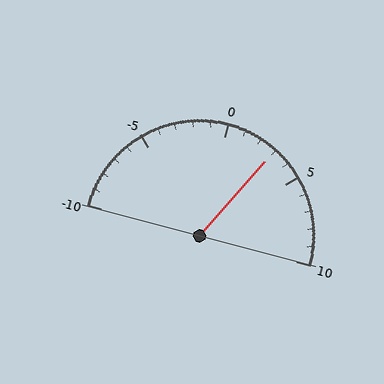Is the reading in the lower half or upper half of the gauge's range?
The reading is in the upper half of the range (-10 to 10).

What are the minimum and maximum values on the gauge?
The gauge ranges from -10 to 10.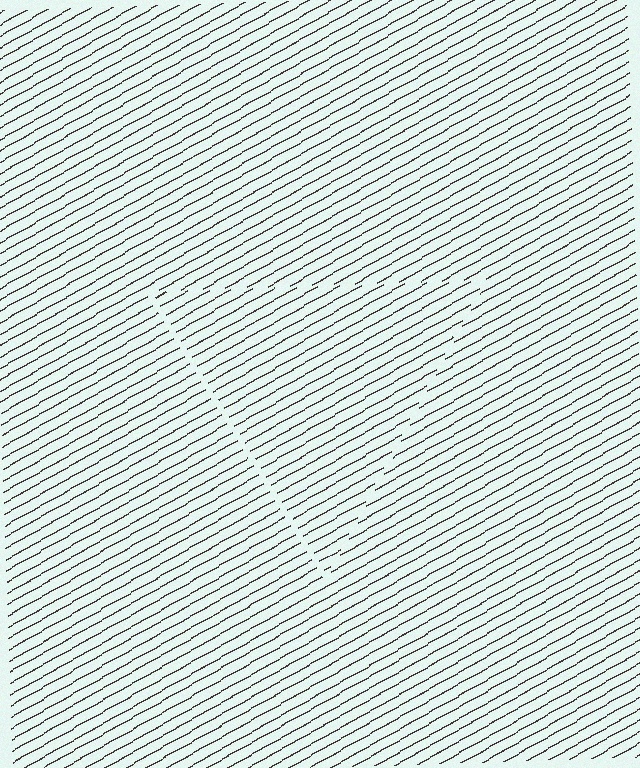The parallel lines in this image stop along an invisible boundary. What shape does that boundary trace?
An illusory triangle. The interior of the shape contains the same grating, shifted by half a period — the contour is defined by the phase discontinuity where line-ends from the inner and outer gratings abut.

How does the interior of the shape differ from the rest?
The interior of the shape contains the same grating, shifted by half a period — the contour is defined by the phase discontinuity where line-ends from the inner and outer gratings abut.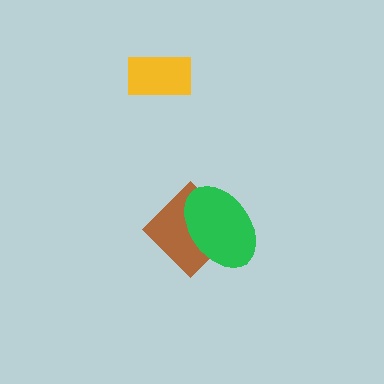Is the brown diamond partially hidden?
Yes, it is partially covered by another shape.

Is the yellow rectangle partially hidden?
No, no other shape covers it.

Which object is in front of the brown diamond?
The green ellipse is in front of the brown diamond.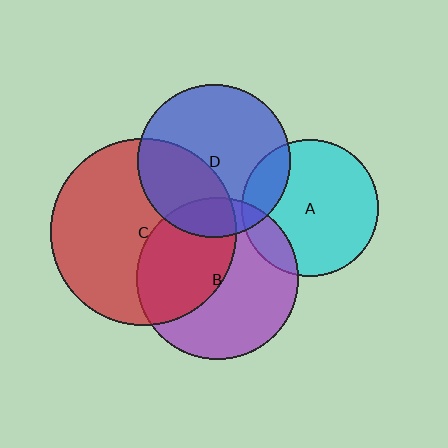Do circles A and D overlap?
Yes.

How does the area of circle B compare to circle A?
Approximately 1.4 times.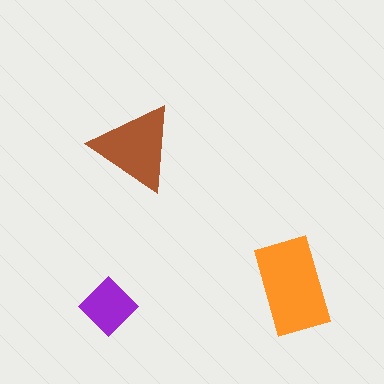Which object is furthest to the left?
The purple diamond is leftmost.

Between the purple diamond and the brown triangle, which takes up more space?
The brown triangle.